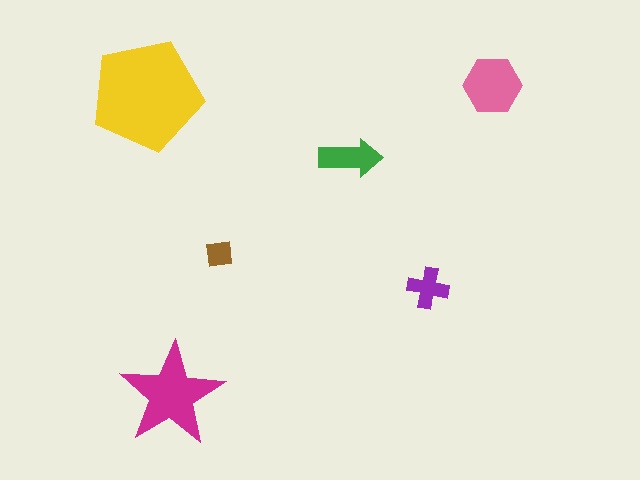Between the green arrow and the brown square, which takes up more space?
The green arrow.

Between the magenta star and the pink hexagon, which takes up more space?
The magenta star.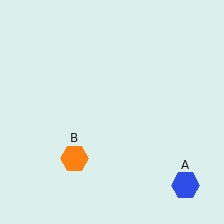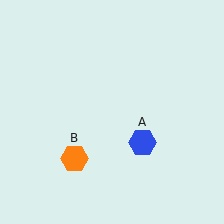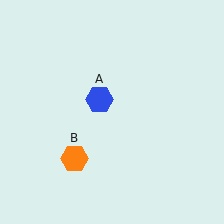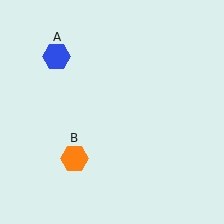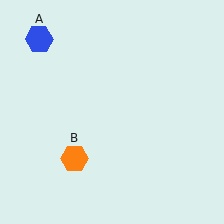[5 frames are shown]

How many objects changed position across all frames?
1 object changed position: blue hexagon (object A).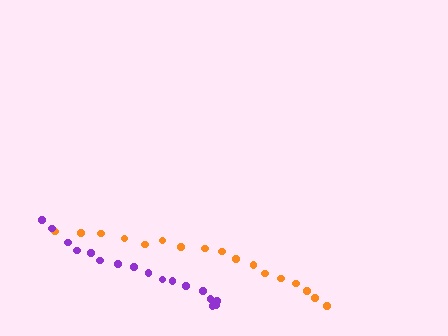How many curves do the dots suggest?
There are 2 distinct paths.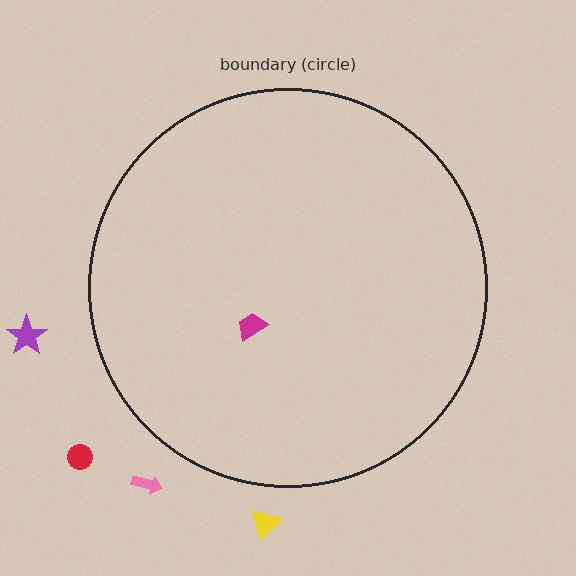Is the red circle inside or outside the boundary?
Outside.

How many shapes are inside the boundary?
1 inside, 4 outside.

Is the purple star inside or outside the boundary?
Outside.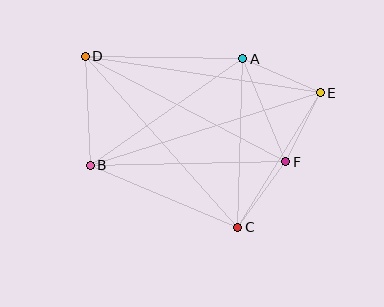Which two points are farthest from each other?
Points B and E are farthest from each other.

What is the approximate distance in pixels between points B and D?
The distance between B and D is approximately 109 pixels.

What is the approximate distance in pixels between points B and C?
The distance between B and C is approximately 160 pixels.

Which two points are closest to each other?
Points E and F are closest to each other.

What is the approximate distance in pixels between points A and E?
The distance between A and E is approximately 85 pixels.